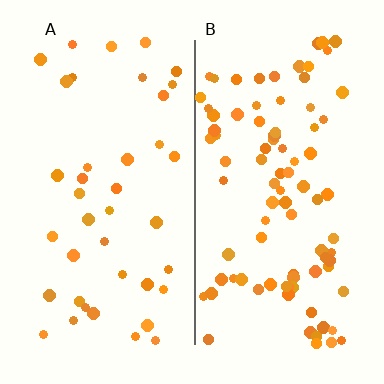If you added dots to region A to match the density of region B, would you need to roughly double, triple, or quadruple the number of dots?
Approximately double.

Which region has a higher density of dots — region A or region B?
B (the right).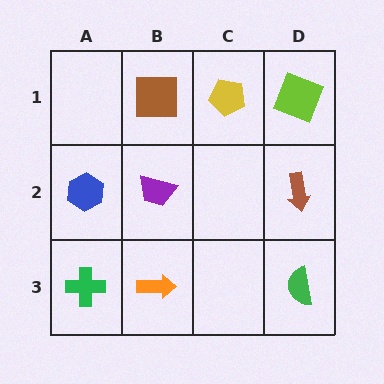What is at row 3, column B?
An orange arrow.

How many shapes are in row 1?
3 shapes.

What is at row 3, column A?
A green cross.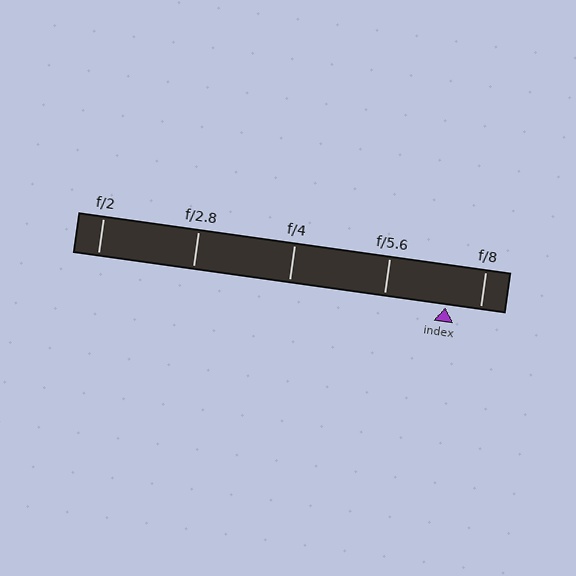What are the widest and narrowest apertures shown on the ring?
The widest aperture shown is f/2 and the narrowest is f/8.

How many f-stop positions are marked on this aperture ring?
There are 5 f-stop positions marked.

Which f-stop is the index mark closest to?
The index mark is closest to f/8.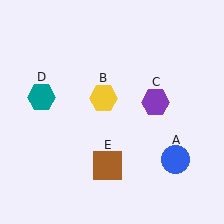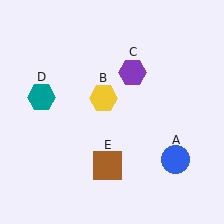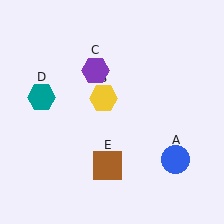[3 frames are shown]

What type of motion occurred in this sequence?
The purple hexagon (object C) rotated counterclockwise around the center of the scene.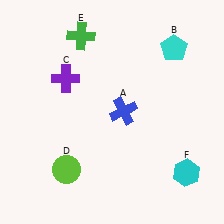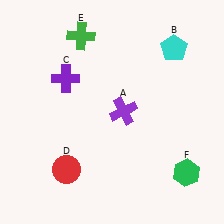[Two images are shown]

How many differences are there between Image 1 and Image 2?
There are 3 differences between the two images.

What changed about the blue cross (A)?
In Image 1, A is blue. In Image 2, it changed to purple.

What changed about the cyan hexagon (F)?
In Image 1, F is cyan. In Image 2, it changed to green.